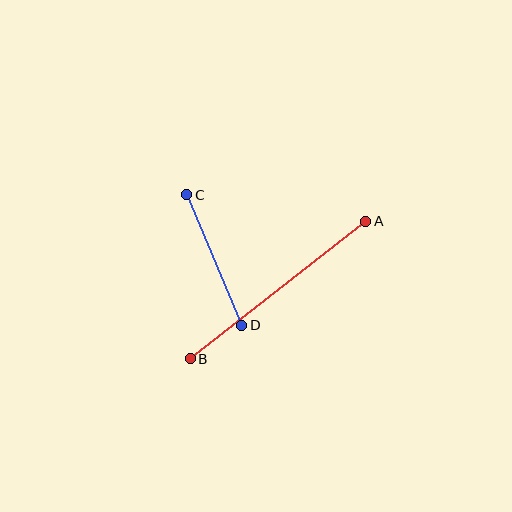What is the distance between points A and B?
The distance is approximately 223 pixels.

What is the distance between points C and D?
The distance is approximately 141 pixels.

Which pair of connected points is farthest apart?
Points A and B are farthest apart.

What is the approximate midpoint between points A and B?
The midpoint is at approximately (278, 290) pixels.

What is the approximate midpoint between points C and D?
The midpoint is at approximately (214, 260) pixels.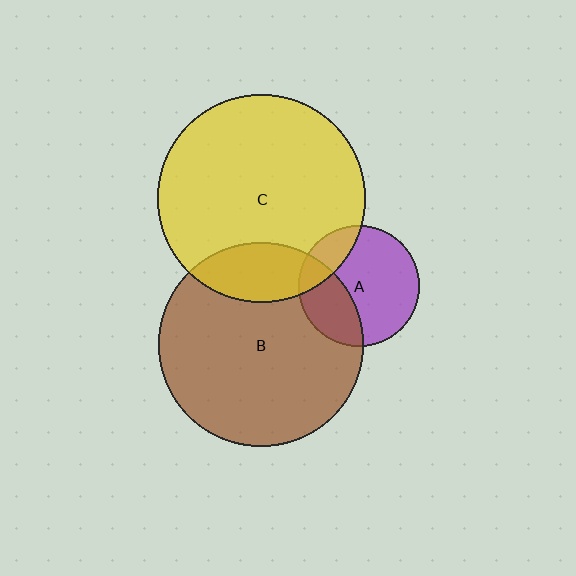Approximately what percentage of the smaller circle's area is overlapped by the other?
Approximately 20%.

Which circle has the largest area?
Circle C (yellow).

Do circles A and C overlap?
Yes.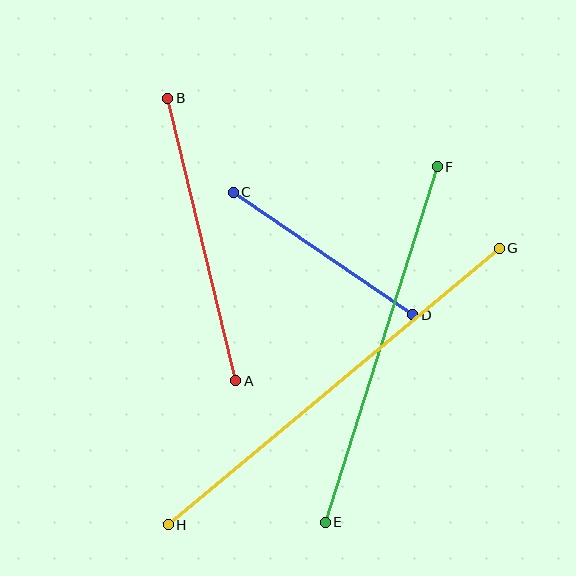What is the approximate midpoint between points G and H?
The midpoint is at approximately (334, 387) pixels.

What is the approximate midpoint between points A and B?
The midpoint is at approximately (202, 240) pixels.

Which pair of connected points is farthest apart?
Points G and H are farthest apart.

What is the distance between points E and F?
The distance is approximately 373 pixels.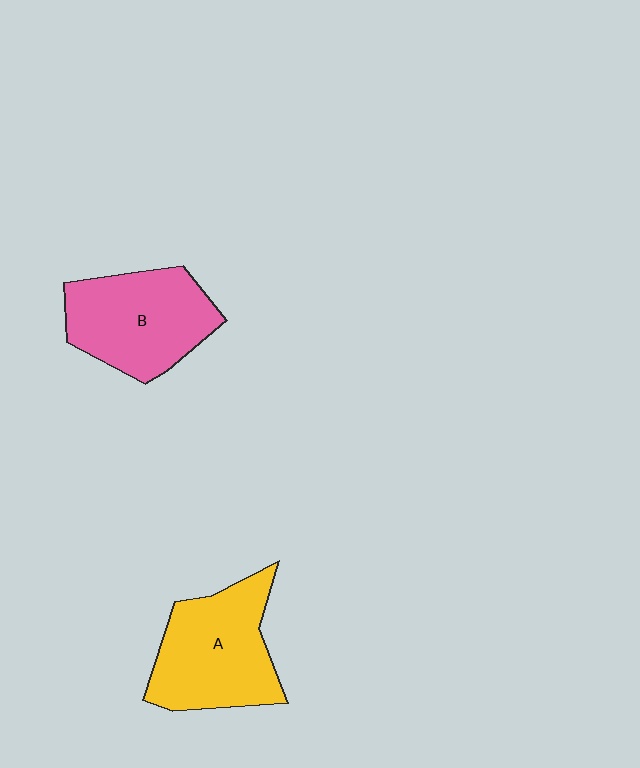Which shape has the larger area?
Shape A (yellow).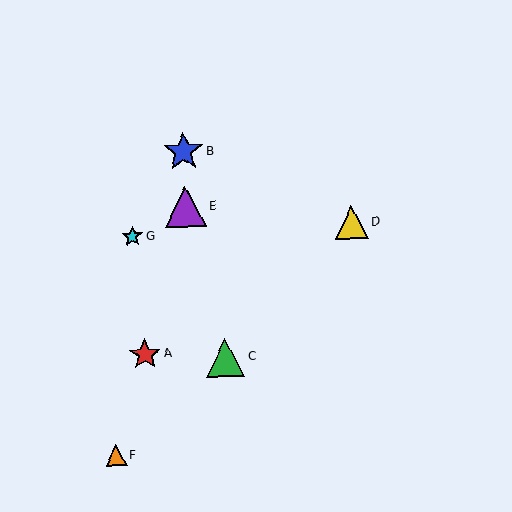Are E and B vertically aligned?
Yes, both are at x≈185.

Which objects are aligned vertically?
Objects B, E are aligned vertically.